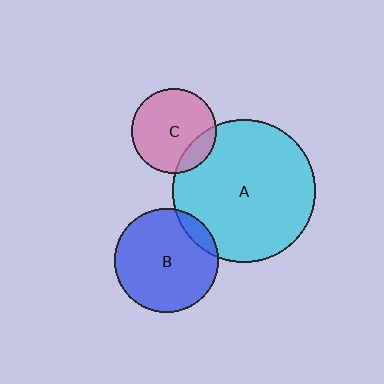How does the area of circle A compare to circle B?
Approximately 1.9 times.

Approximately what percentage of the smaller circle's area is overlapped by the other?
Approximately 15%.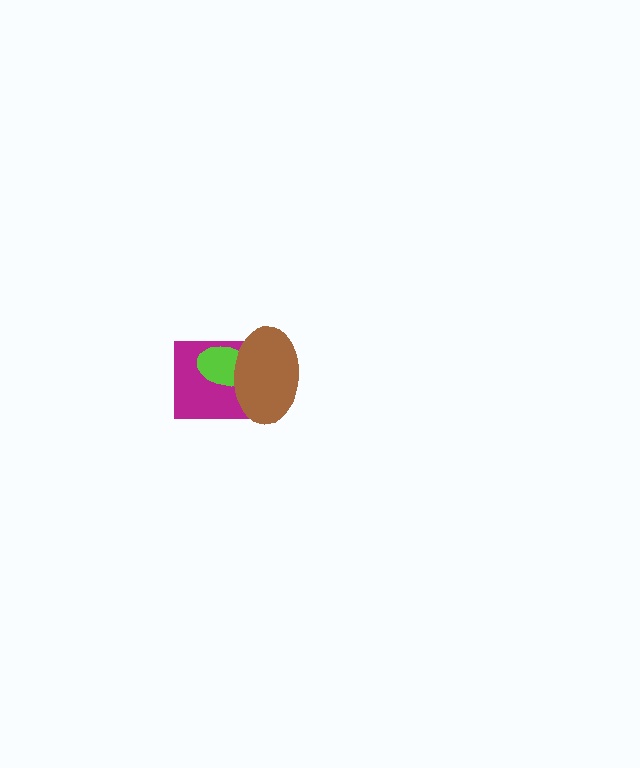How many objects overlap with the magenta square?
2 objects overlap with the magenta square.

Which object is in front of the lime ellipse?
The brown ellipse is in front of the lime ellipse.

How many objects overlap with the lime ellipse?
2 objects overlap with the lime ellipse.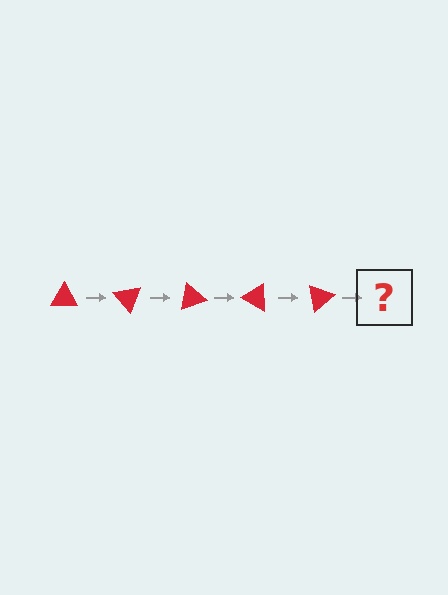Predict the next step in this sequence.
The next step is a red triangle rotated 250 degrees.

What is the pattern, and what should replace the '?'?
The pattern is that the triangle rotates 50 degrees each step. The '?' should be a red triangle rotated 250 degrees.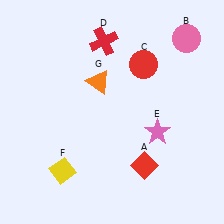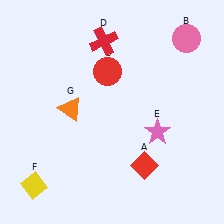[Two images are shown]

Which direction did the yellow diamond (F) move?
The yellow diamond (F) moved left.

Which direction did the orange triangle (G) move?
The orange triangle (G) moved left.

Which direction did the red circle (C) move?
The red circle (C) moved left.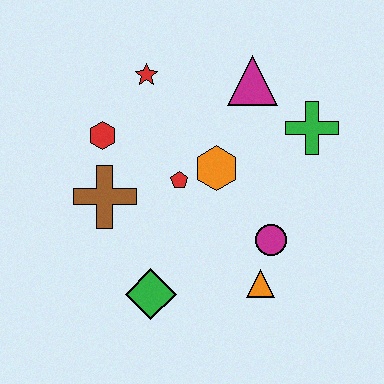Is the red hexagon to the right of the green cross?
No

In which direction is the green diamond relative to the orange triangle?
The green diamond is to the left of the orange triangle.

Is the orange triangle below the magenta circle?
Yes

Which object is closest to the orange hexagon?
The red pentagon is closest to the orange hexagon.